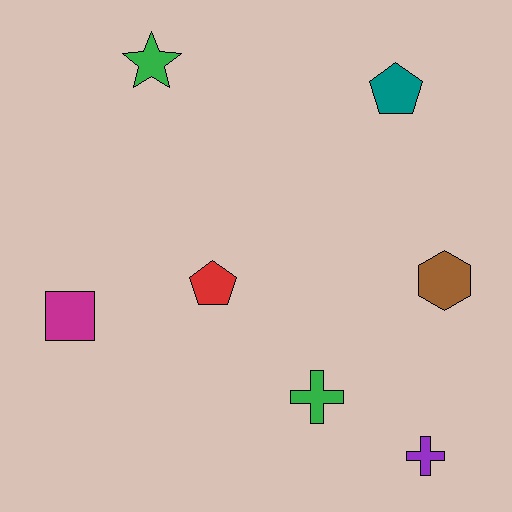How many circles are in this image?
There are no circles.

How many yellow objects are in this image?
There are no yellow objects.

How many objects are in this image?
There are 7 objects.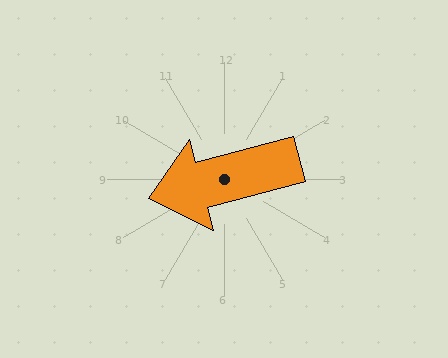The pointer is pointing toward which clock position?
Roughly 9 o'clock.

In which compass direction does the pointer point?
West.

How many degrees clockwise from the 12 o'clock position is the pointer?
Approximately 255 degrees.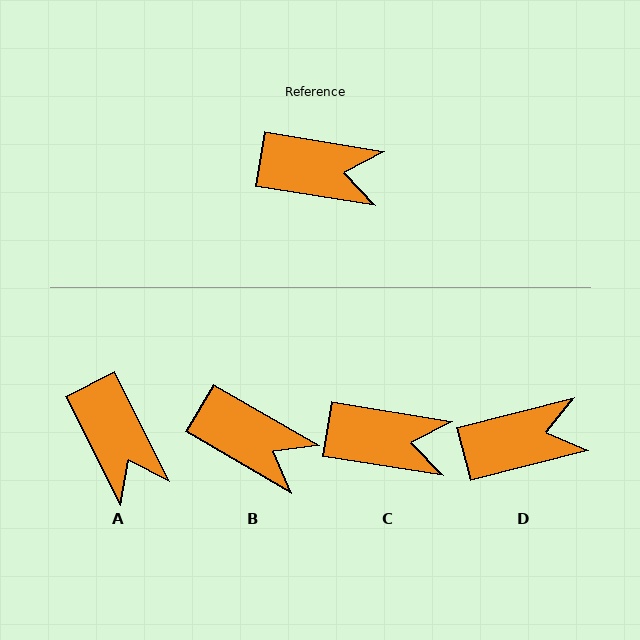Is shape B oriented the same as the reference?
No, it is off by about 21 degrees.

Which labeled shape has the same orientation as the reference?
C.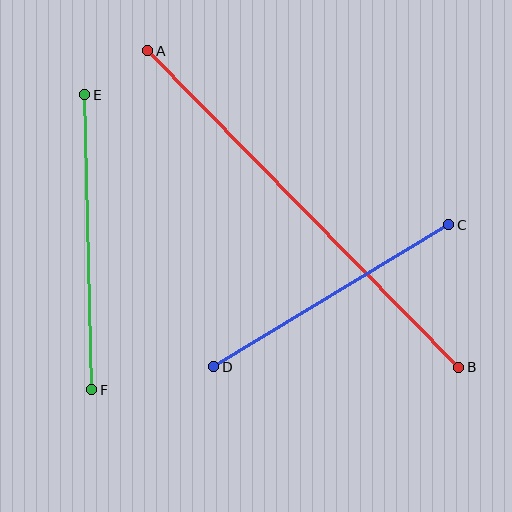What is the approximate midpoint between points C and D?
The midpoint is at approximately (331, 296) pixels.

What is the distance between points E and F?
The distance is approximately 295 pixels.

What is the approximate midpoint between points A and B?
The midpoint is at approximately (303, 209) pixels.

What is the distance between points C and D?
The distance is approximately 275 pixels.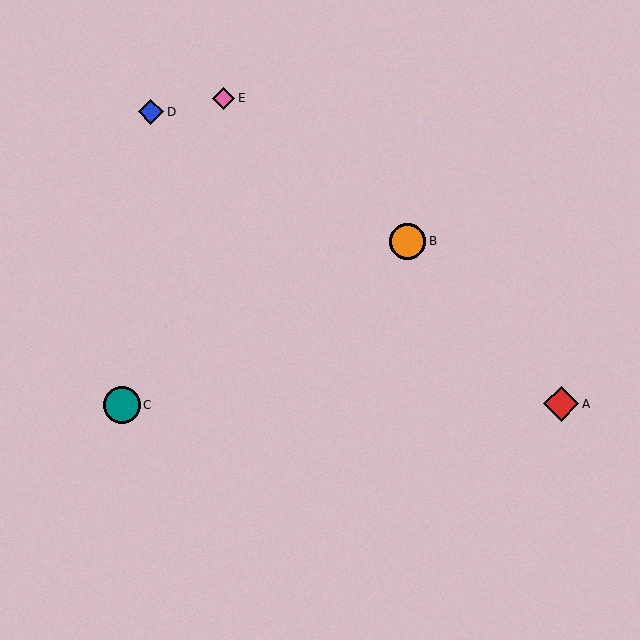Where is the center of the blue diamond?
The center of the blue diamond is at (151, 112).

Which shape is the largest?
The teal circle (labeled C) is the largest.